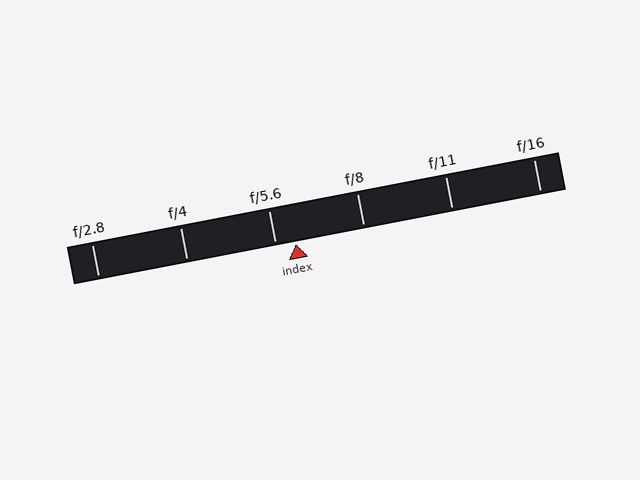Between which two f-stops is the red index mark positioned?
The index mark is between f/5.6 and f/8.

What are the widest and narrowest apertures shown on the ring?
The widest aperture shown is f/2.8 and the narrowest is f/16.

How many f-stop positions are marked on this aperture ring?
There are 6 f-stop positions marked.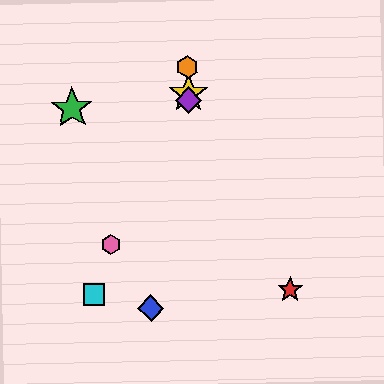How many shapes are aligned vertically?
3 shapes (the yellow star, the purple diamond, the orange hexagon) are aligned vertically.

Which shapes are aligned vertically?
The yellow star, the purple diamond, the orange hexagon are aligned vertically.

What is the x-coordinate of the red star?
The red star is at x≈290.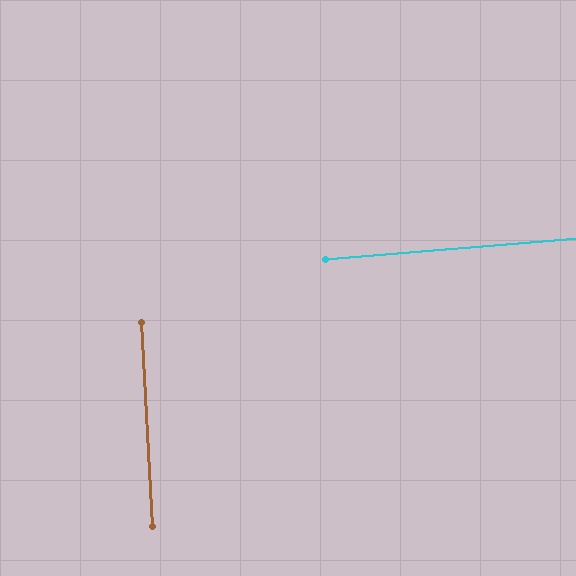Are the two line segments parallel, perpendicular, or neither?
Perpendicular — they meet at approximately 89°.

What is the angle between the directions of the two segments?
Approximately 89 degrees.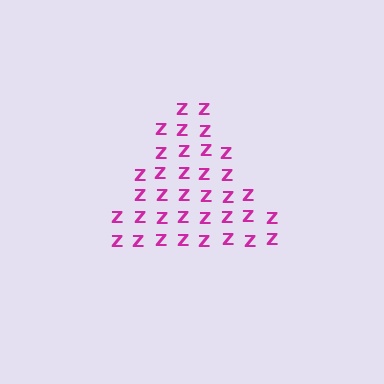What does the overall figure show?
The overall figure shows a triangle.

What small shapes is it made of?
It is made of small letter Z's.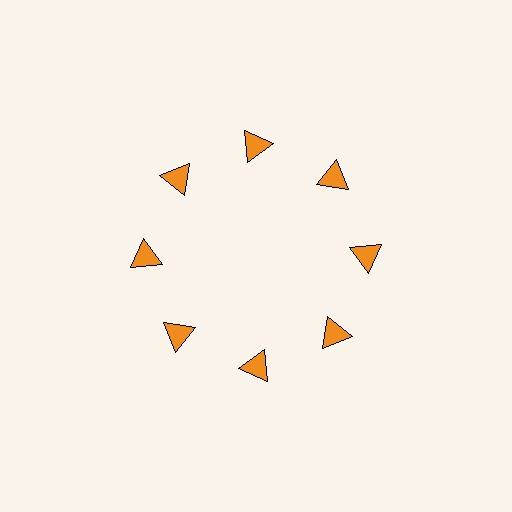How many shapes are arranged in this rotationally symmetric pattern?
There are 8 shapes, arranged in 8 groups of 1.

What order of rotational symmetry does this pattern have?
This pattern has 8-fold rotational symmetry.